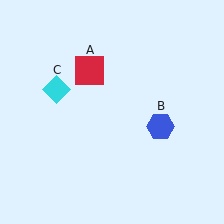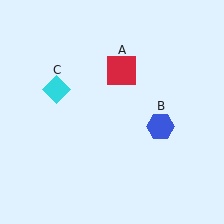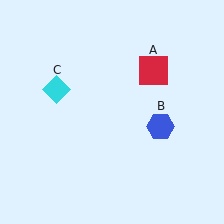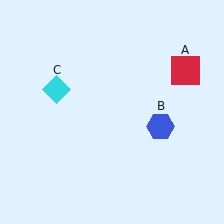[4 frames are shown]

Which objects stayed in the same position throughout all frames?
Blue hexagon (object B) and cyan diamond (object C) remained stationary.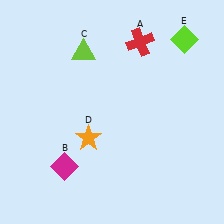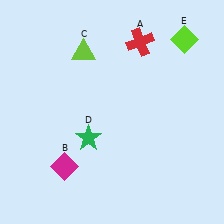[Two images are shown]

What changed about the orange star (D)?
In Image 1, D is orange. In Image 2, it changed to green.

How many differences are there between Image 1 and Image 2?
There is 1 difference between the two images.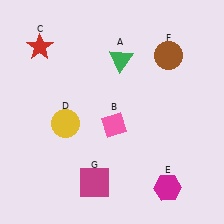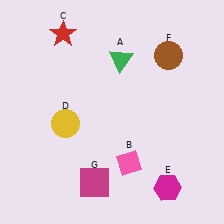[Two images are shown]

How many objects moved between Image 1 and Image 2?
2 objects moved between the two images.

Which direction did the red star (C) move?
The red star (C) moved right.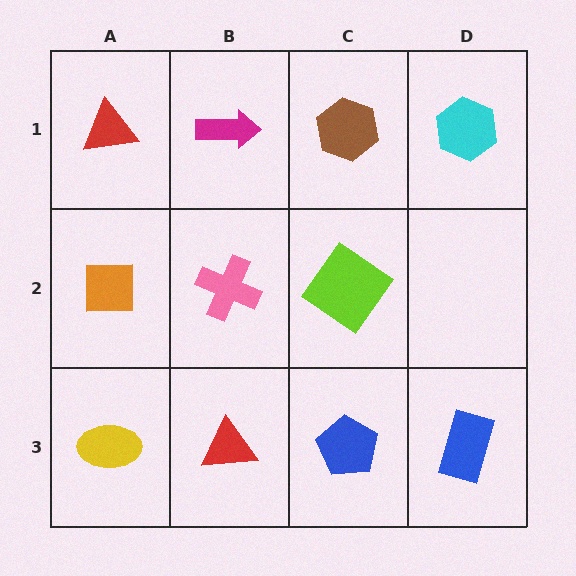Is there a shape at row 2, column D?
No, that cell is empty.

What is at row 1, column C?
A brown hexagon.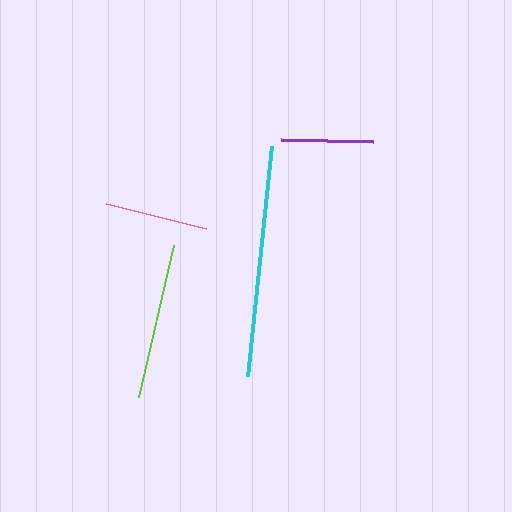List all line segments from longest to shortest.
From longest to shortest: cyan, lime, pink, purple.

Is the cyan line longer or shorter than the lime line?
The cyan line is longer than the lime line.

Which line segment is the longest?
The cyan line is the longest at approximately 231 pixels.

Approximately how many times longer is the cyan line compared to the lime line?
The cyan line is approximately 1.5 times the length of the lime line.